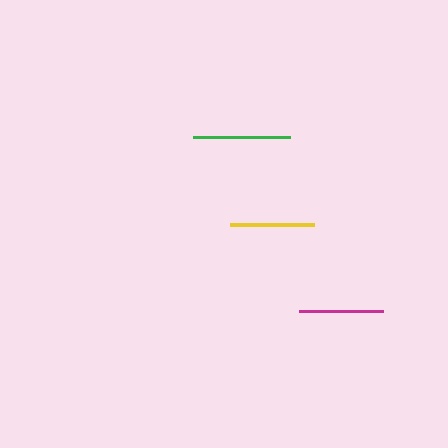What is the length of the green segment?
The green segment is approximately 97 pixels long.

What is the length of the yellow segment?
The yellow segment is approximately 84 pixels long.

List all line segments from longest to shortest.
From longest to shortest: green, yellow, magenta.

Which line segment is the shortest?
The magenta line is the shortest at approximately 84 pixels.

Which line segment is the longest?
The green line is the longest at approximately 97 pixels.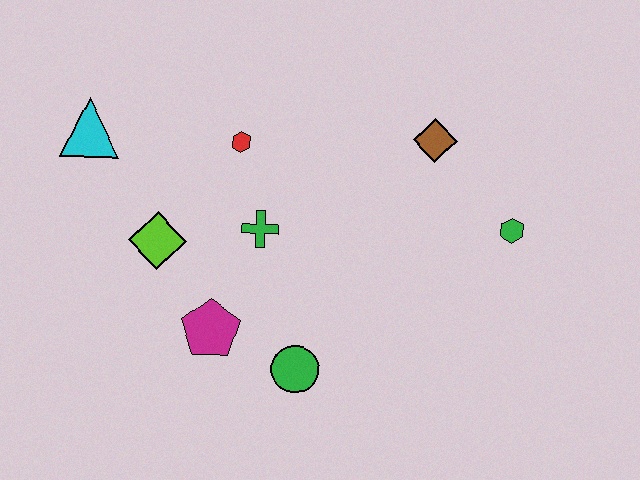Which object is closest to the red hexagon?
The green cross is closest to the red hexagon.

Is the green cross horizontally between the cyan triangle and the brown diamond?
Yes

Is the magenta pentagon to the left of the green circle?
Yes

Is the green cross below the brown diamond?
Yes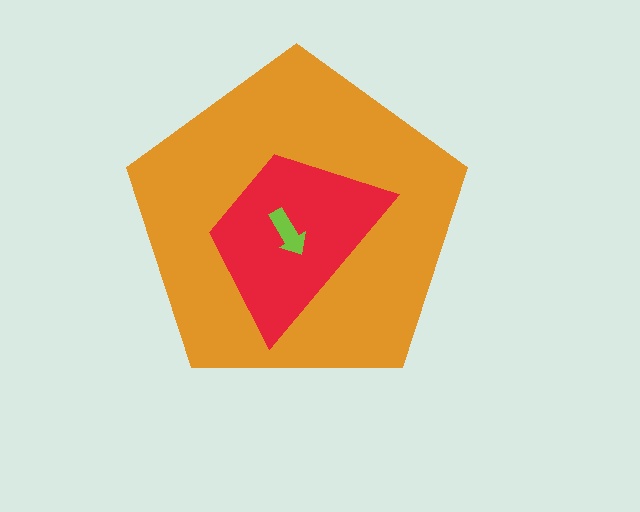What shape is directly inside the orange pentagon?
The red trapezoid.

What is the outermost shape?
The orange pentagon.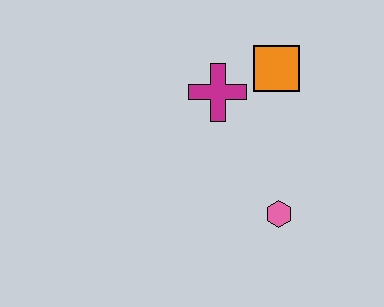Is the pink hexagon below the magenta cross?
Yes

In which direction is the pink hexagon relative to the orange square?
The pink hexagon is below the orange square.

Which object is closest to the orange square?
The magenta cross is closest to the orange square.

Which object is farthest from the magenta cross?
The pink hexagon is farthest from the magenta cross.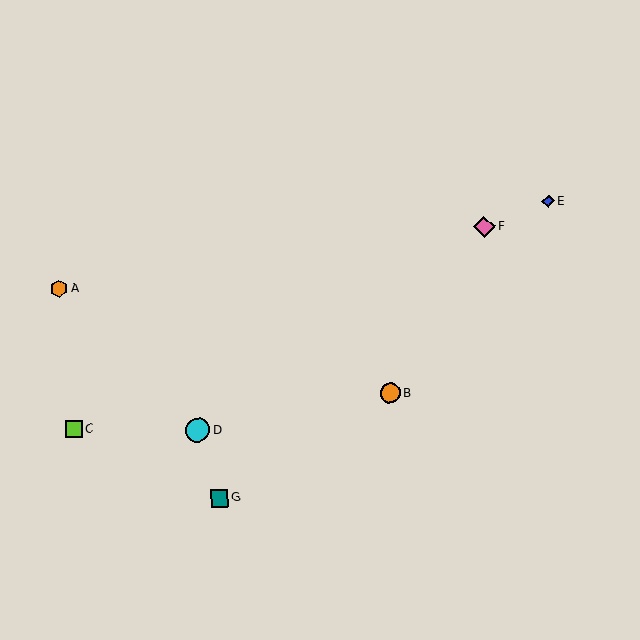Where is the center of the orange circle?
The center of the orange circle is at (390, 393).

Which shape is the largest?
The cyan circle (labeled D) is the largest.